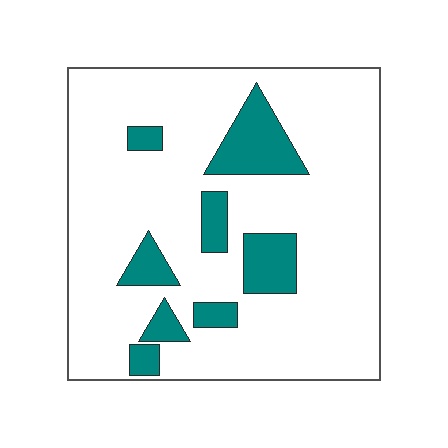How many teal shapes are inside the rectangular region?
8.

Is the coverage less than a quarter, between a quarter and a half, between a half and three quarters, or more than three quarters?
Less than a quarter.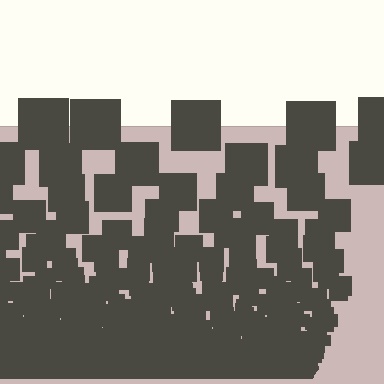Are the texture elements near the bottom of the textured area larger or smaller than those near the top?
Smaller. The gradient is inverted — elements near the bottom are smaller and denser.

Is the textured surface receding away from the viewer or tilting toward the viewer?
The surface appears to tilt toward the viewer. Texture elements get larger and sparser toward the top.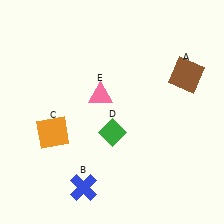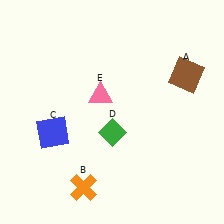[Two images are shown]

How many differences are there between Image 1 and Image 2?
There are 2 differences between the two images.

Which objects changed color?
B changed from blue to orange. C changed from orange to blue.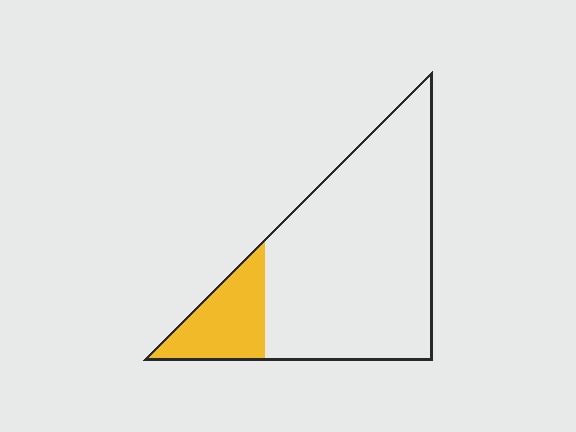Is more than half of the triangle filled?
No.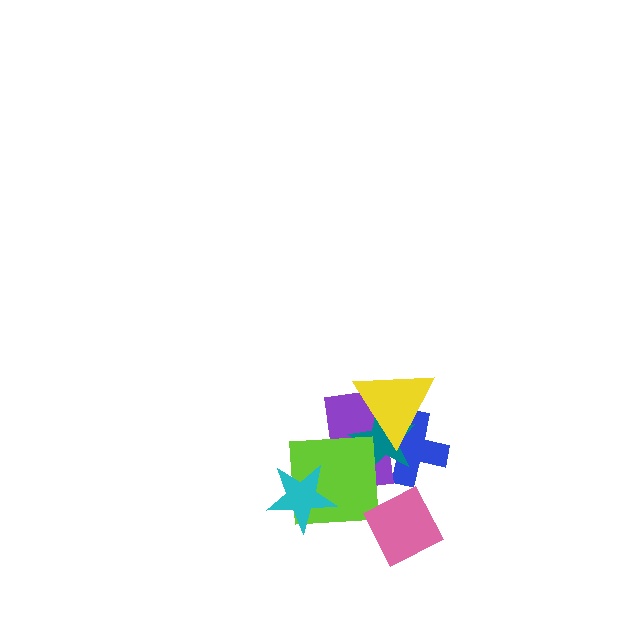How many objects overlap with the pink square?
0 objects overlap with the pink square.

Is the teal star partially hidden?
Yes, it is partially covered by another shape.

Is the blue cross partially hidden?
Yes, it is partially covered by another shape.